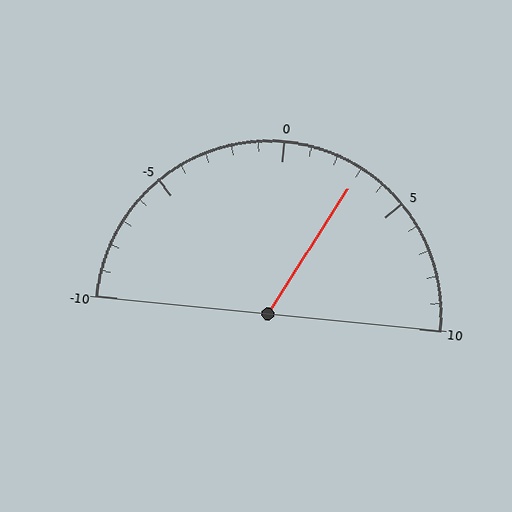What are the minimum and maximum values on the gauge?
The gauge ranges from -10 to 10.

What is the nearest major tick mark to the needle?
The nearest major tick mark is 5.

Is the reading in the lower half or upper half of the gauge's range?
The reading is in the upper half of the range (-10 to 10).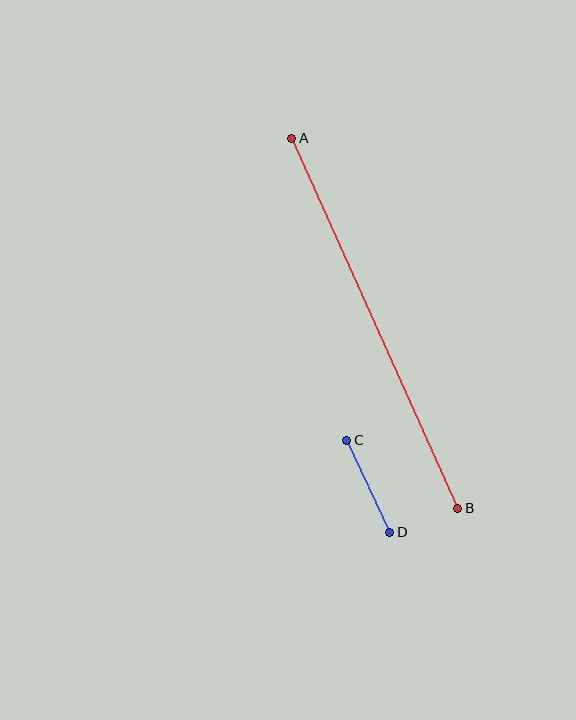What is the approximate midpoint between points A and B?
The midpoint is at approximately (375, 323) pixels.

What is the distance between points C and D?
The distance is approximately 102 pixels.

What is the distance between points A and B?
The distance is approximately 406 pixels.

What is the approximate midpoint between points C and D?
The midpoint is at approximately (368, 486) pixels.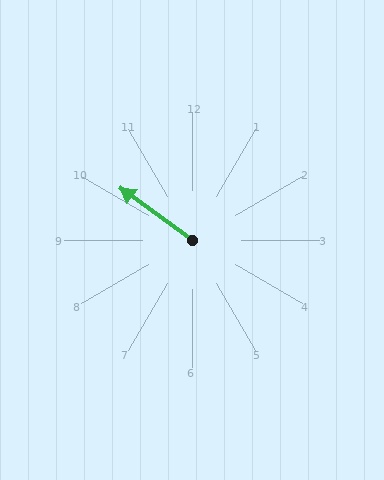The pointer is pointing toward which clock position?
Roughly 10 o'clock.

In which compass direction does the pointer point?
Northwest.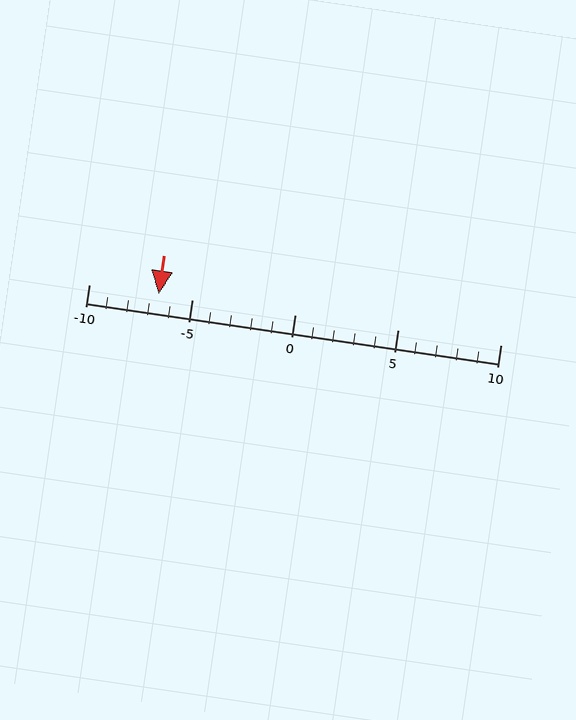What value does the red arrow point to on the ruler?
The red arrow points to approximately -7.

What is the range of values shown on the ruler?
The ruler shows values from -10 to 10.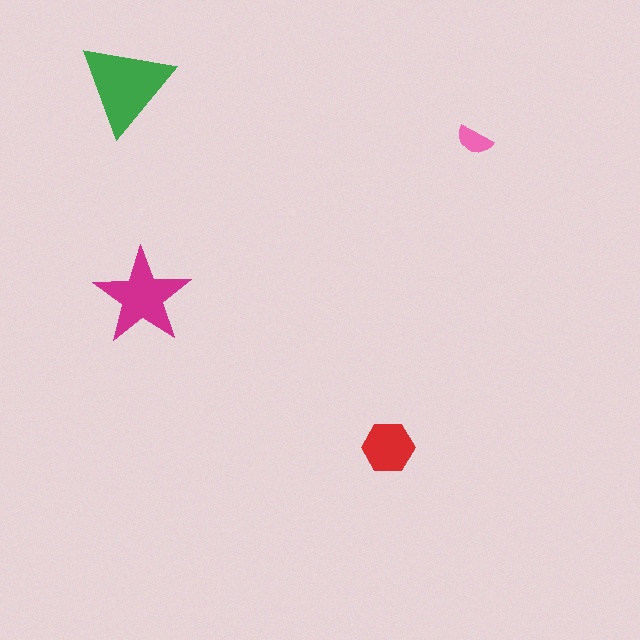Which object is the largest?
The green triangle.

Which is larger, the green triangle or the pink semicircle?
The green triangle.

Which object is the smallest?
The pink semicircle.